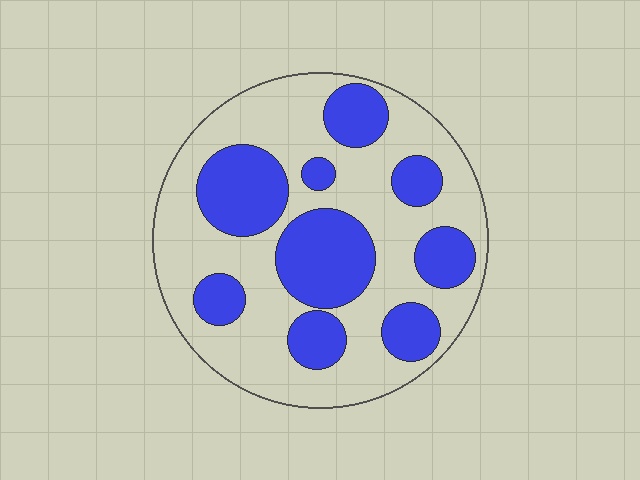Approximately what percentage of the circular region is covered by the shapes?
Approximately 35%.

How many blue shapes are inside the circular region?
9.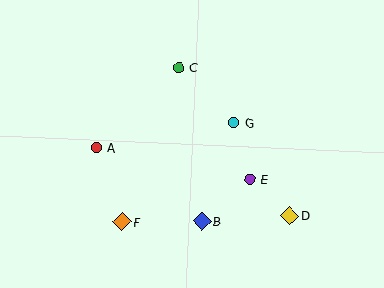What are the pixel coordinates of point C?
Point C is at (179, 67).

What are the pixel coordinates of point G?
Point G is at (234, 123).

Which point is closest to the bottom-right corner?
Point D is closest to the bottom-right corner.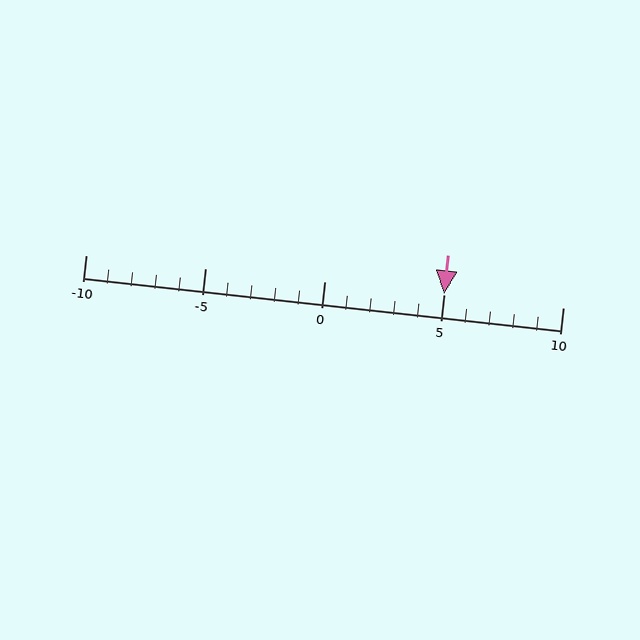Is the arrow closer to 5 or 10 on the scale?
The arrow is closer to 5.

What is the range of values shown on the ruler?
The ruler shows values from -10 to 10.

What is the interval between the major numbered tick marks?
The major tick marks are spaced 5 units apart.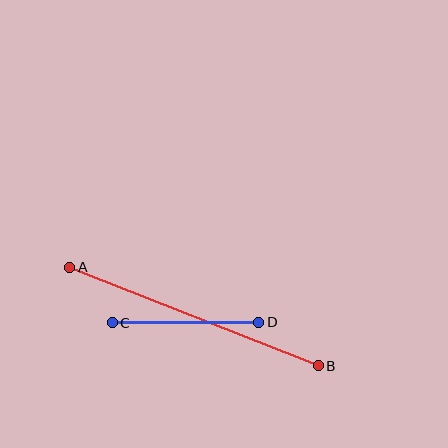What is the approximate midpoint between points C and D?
The midpoint is at approximately (185, 323) pixels.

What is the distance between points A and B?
The distance is approximately 267 pixels.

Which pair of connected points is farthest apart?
Points A and B are farthest apart.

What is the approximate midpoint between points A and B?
The midpoint is at approximately (194, 317) pixels.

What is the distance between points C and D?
The distance is approximately 146 pixels.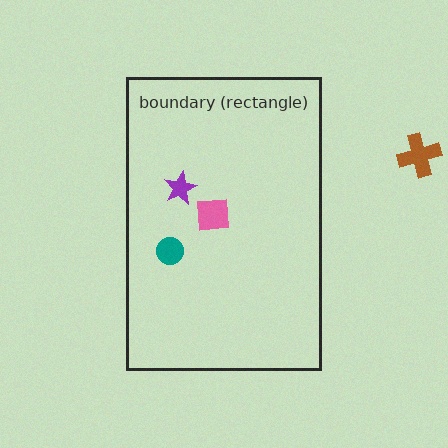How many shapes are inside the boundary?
3 inside, 1 outside.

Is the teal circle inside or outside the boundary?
Inside.